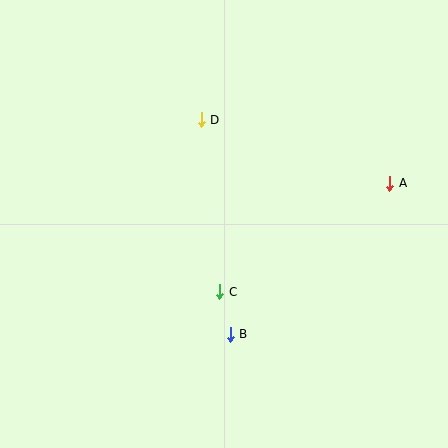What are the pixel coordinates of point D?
Point D is at (201, 120).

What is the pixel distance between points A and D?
The distance between A and D is 199 pixels.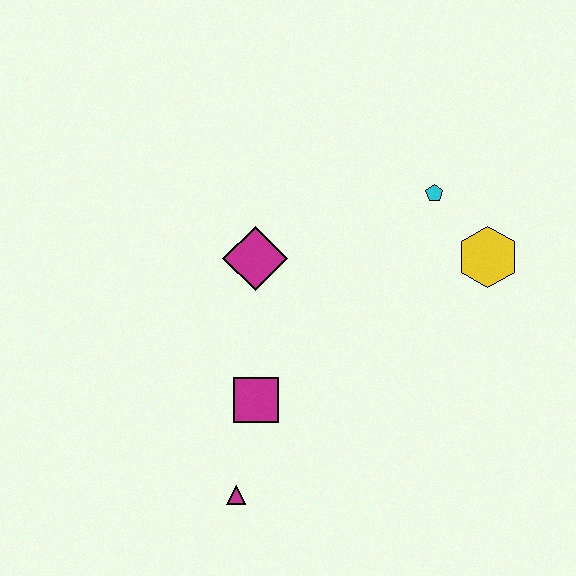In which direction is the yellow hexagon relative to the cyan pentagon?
The yellow hexagon is below the cyan pentagon.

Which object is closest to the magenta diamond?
The magenta square is closest to the magenta diamond.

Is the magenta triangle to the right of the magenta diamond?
No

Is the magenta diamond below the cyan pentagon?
Yes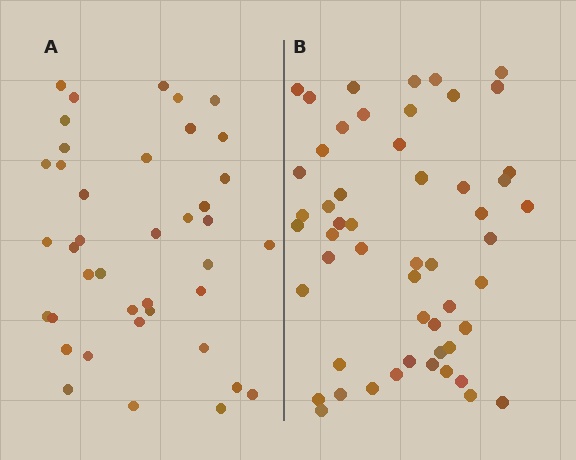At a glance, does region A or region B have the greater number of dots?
Region B (the right region) has more dots.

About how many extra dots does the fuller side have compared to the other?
Region B has approximately 15 more dots than region A.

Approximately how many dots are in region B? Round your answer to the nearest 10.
About 50 dots. (The exact count is 53, which rounds to 50.)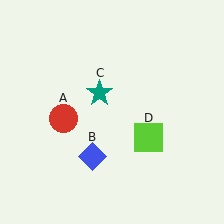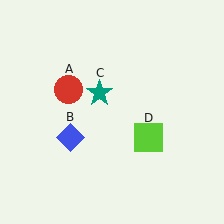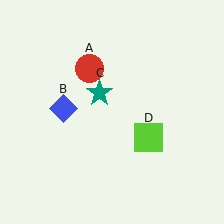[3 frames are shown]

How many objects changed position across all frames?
2 objects changed position: red circle (object A), blue diamond (object B).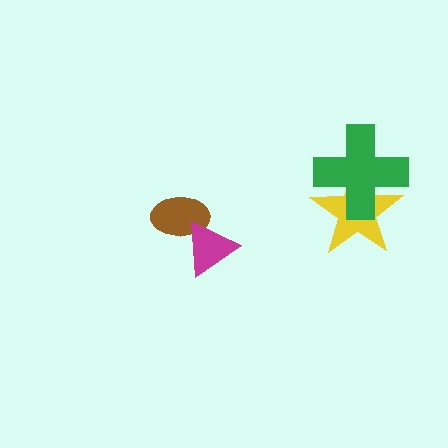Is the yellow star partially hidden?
Yes, it is partially covered by another shape.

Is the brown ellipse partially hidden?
Yes, it is partially covered by another shape.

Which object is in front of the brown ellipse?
The magenta triangle is in front of the brown ellipse.